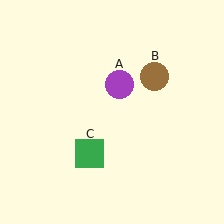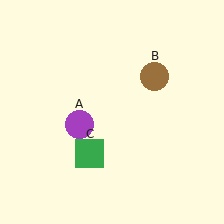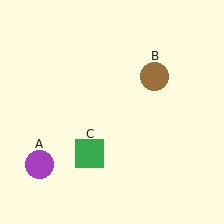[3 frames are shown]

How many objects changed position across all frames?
1 object changed position: purple circle (object A).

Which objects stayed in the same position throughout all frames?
Brown circle (object B) and green square (object C) remained stationary.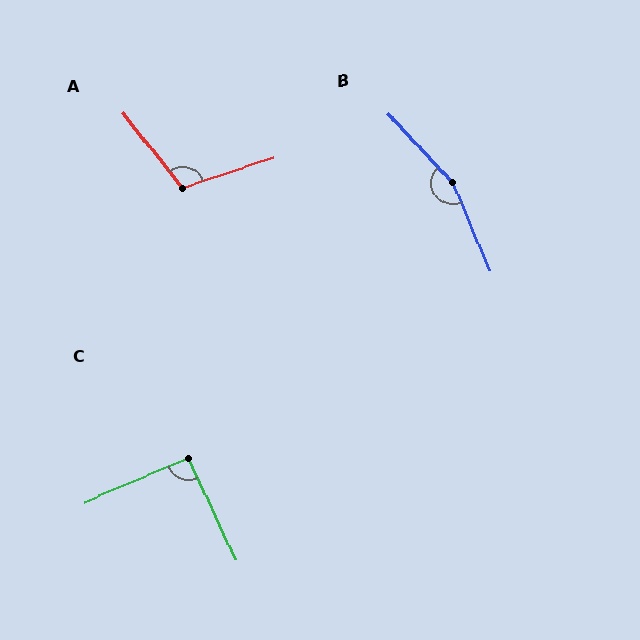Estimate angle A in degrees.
Approximately 110 degrees.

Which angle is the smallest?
C, at approximately 92 degrees.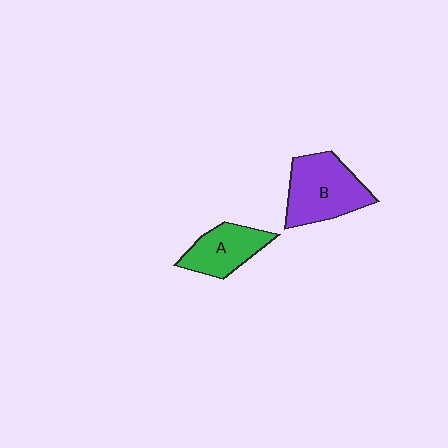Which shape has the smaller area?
Shape A (green).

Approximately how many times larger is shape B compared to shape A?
Approximately 1.4 times.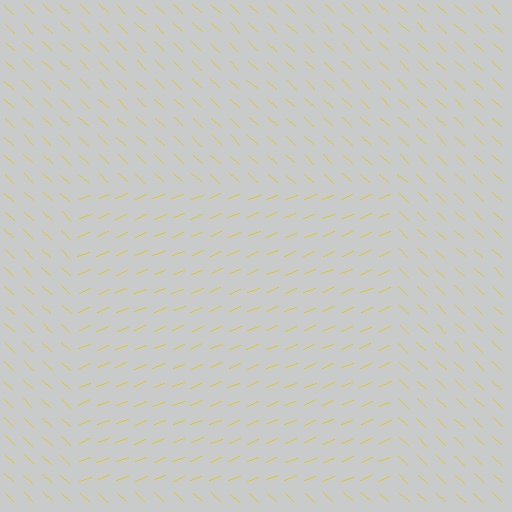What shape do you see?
I see a rectangle.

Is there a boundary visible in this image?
Yes, there is a texture boundary formed by a change in line orientation.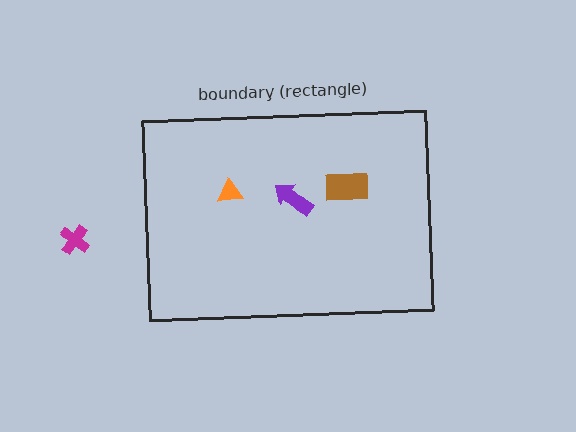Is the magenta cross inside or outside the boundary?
Outside.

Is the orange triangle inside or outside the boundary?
Inside.